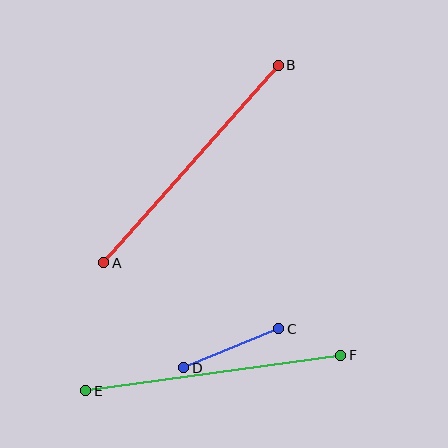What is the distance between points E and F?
The distance is approximately 258 pixels.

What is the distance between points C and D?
The distance is approximately 103 pixels.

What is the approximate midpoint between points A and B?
The midpoint is at approximately (191, 164) pixels.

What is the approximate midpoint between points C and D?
The midpoint is at approximately (231, 348) pixels.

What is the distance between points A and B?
The distance is approximately 263 pixels.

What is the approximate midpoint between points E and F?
The midpoint is at approximately (213, 373) pixels.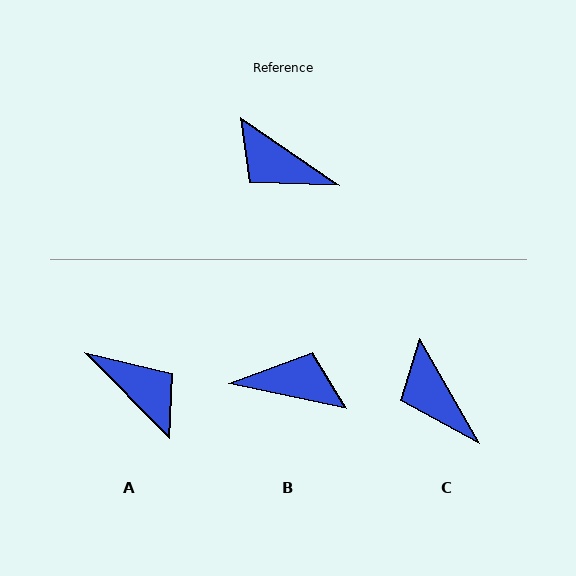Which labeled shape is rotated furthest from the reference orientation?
A, about 169 degrees away.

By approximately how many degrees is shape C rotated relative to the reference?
Approximately 26 degrees clockwise.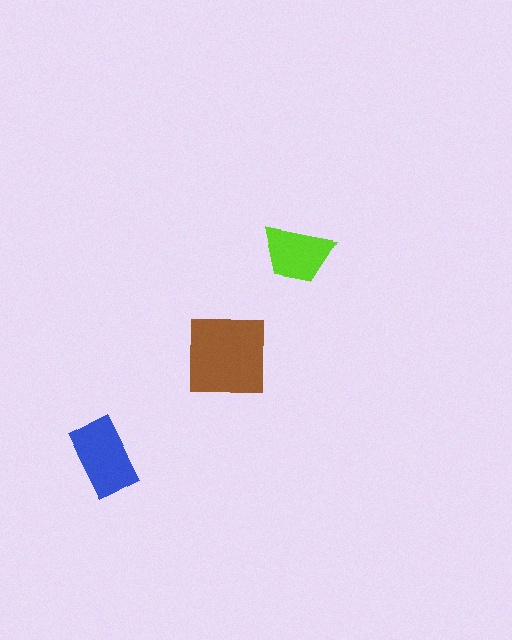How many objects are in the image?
There are 3 objects in the image.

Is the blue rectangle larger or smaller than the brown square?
Smaller.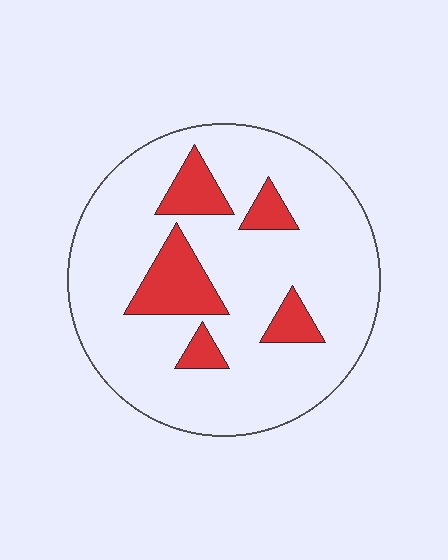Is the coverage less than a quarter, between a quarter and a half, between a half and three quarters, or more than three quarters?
Less than a quarter.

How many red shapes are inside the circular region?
5.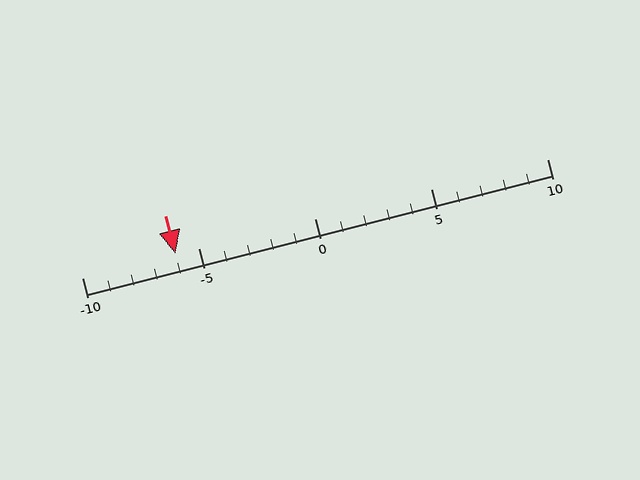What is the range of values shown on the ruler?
The ruler shows values from -10 to 10.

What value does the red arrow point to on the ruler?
The red arrow points to approximately -6.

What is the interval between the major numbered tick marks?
The major tick marks are spaced 5 units apart.